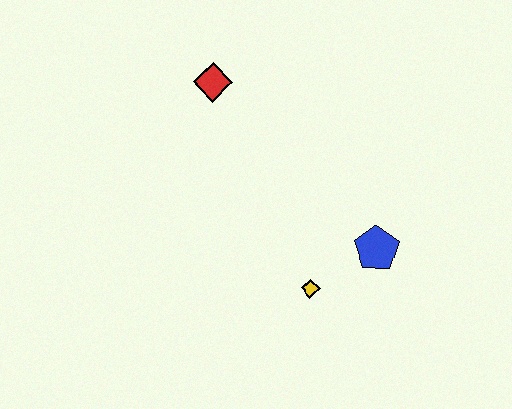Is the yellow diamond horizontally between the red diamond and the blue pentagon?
Yes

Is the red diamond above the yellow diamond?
Yes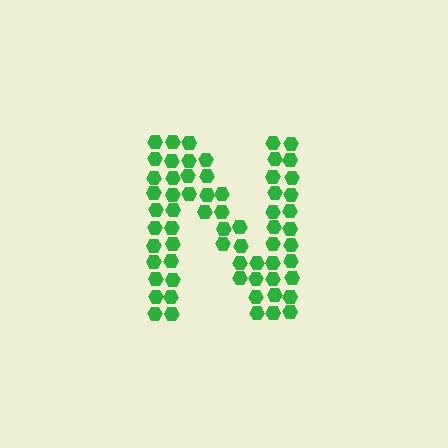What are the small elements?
The small elements are hexagons.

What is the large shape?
The large shape is the letter N.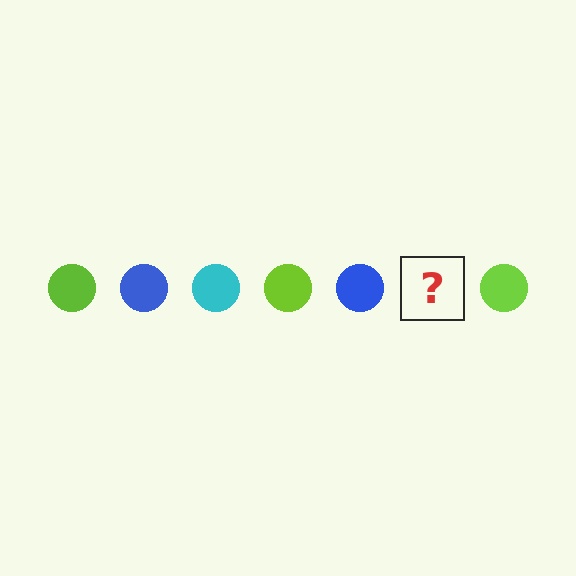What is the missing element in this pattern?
The missing element is a cyan circle.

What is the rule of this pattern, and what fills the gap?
The rule is that the pattern cycles through lime, blue, cyan circles. The gap should be filled with a cyan circle.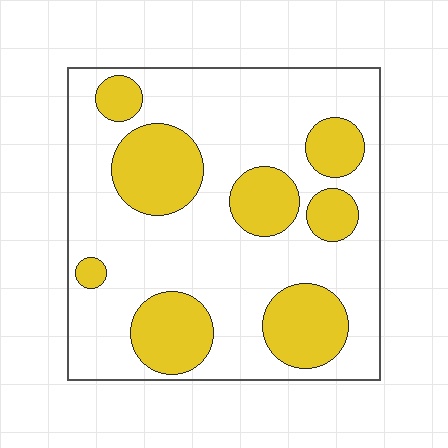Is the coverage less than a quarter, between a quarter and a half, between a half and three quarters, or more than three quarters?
Between a quarter and a half.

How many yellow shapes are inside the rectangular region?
8.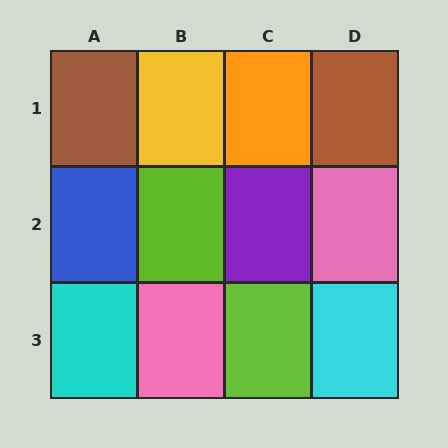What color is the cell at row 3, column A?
Cyan.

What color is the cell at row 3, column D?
Cyan.